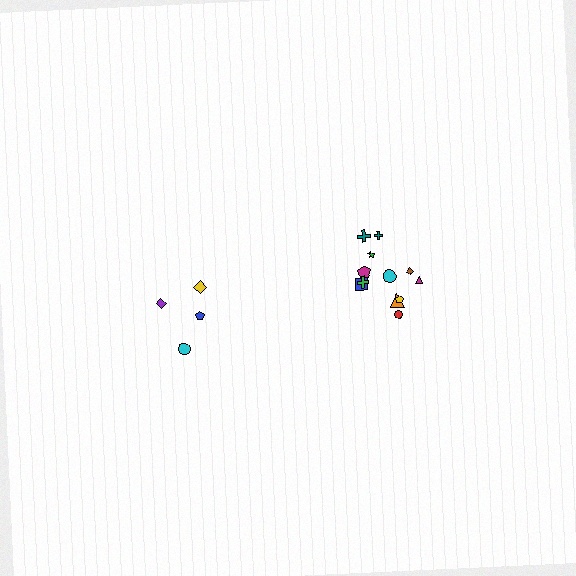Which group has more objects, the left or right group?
The right group.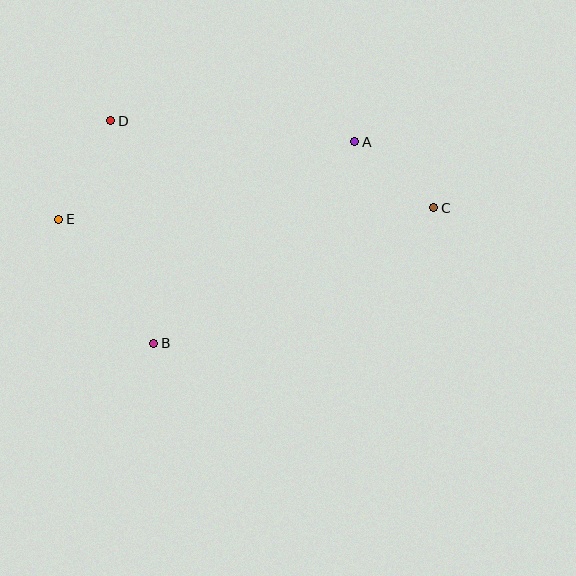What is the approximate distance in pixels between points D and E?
The distance between D and E is approximately 111 pixels.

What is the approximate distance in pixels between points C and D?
The distance between C and D is approximately 335 pixels.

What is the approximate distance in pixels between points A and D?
The distance between A and D is approximately 245 pixels.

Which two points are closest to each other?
Points A and C are closest to each other.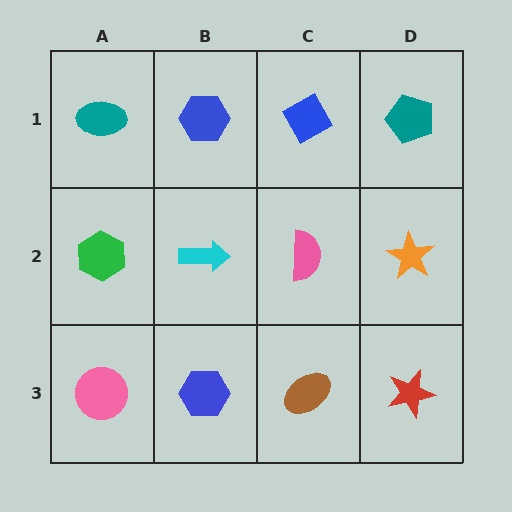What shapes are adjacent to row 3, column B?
A cyan arrow (row 2, column B), a pink circle (row 3, column A), a brown ellipse (row 3, column C).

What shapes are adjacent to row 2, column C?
A blue diamond (row 1, column C), a brown ellipse (row 3, column C), a cyan arrow (row 2, column B), an orange star (row 2, column D).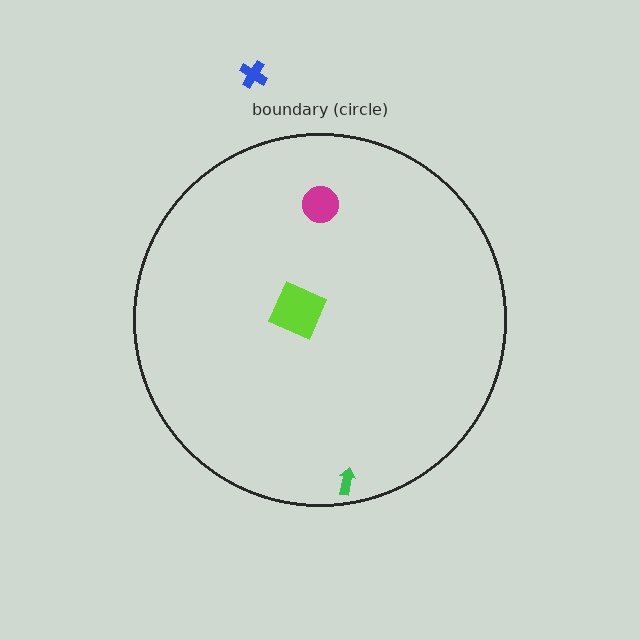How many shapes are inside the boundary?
3 inside, 1 outside.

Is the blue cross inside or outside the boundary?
Outside.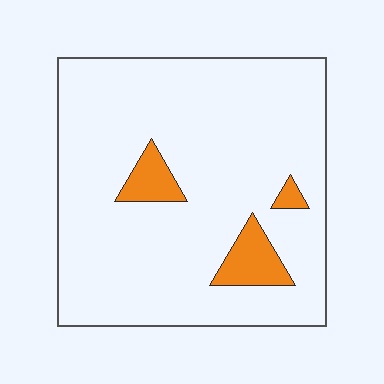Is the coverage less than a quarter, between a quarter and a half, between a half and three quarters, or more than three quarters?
Less than a quarter.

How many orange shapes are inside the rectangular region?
3.